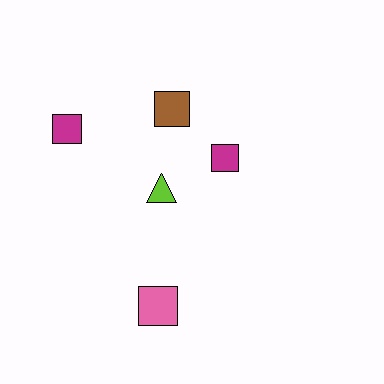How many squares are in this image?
There are 4 squares.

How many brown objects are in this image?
There is 1 brown object.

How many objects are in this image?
There are 5 objects.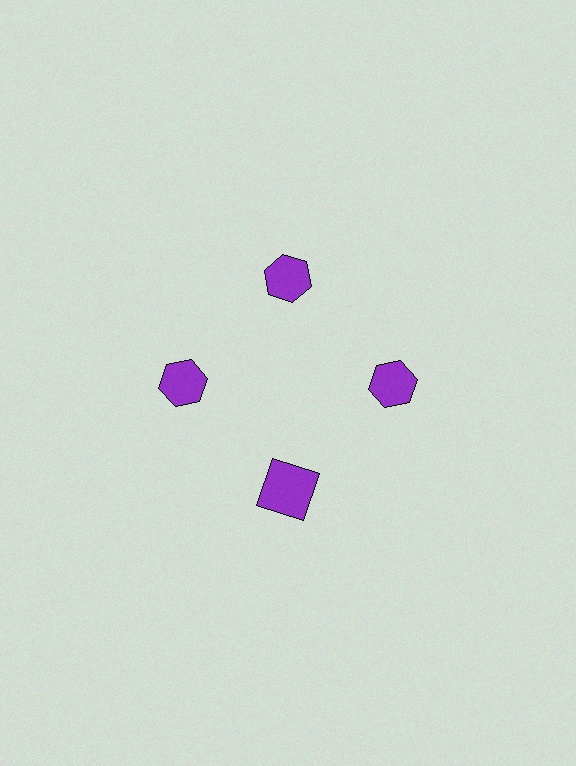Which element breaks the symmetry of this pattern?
The purple square at roughly the 6 o'clock position breaks the symmetry. All other shapes are purple hexagons.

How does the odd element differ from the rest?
It has a different shape: square instead of hexagon.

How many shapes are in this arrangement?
There are 4 shapes arranged in a ring pattern.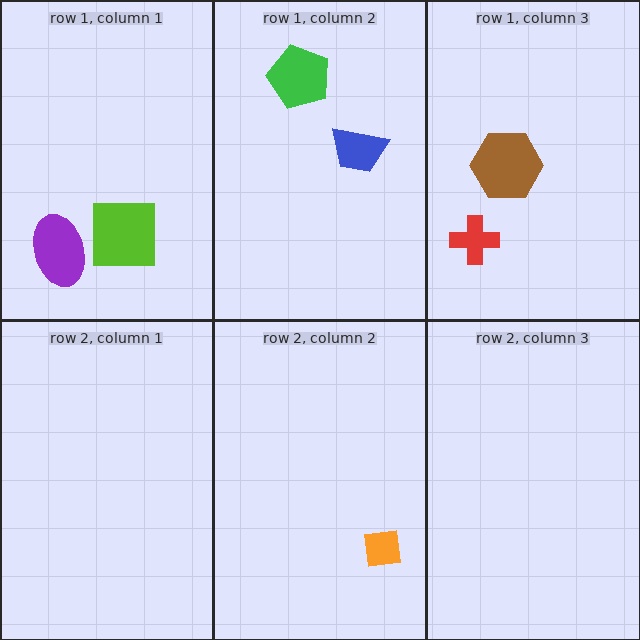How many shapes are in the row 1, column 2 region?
2.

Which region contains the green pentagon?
The row 1, column 2 region.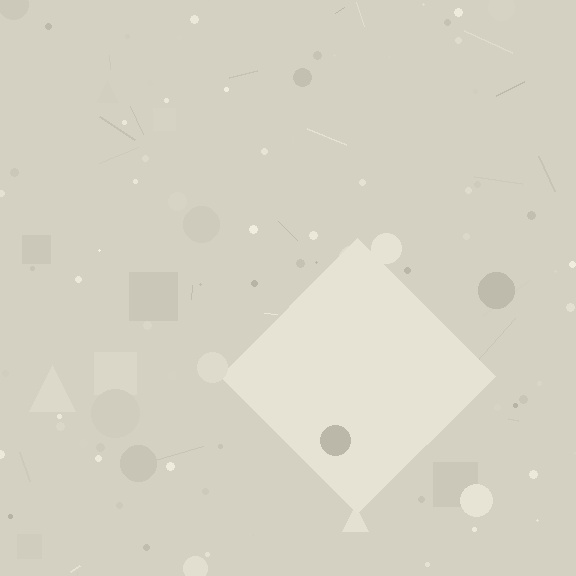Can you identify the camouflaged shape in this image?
The camouflaged shape is a diamond.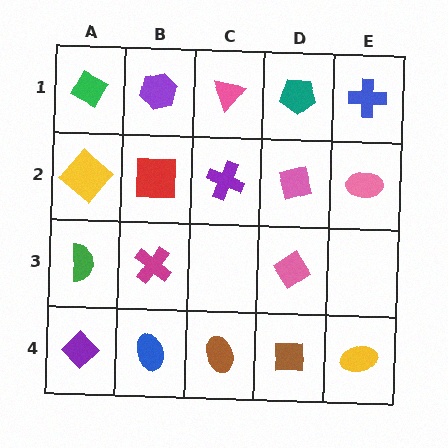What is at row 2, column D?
A pink square.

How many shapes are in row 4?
5 shapes.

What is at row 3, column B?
A magenta cross.